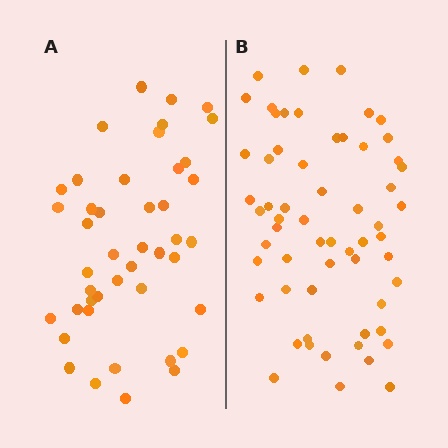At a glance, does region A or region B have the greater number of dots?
Region B (the right region) has more dots.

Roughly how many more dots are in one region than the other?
Region B has approximately 15 more dots than region A.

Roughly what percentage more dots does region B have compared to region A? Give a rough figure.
About 35% more.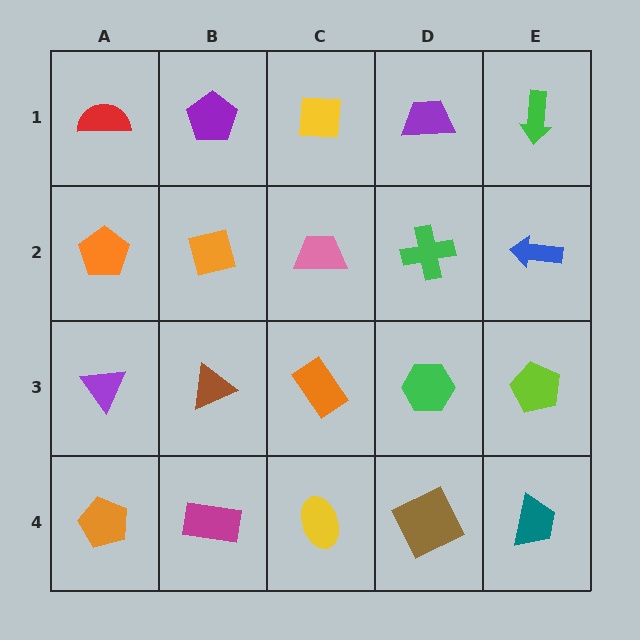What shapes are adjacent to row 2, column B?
A purple pentagon (row 1, column B), a brown triangle (row 3, column B), an orange pentagon (row 2, column A), a pink trapezoid (row 2, column C).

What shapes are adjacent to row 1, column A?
An orange pentagon (row 2, column A), a purple pentagon (row 1, column B).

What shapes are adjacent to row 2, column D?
A purple trapezoid (row 1, column D), a green hexagon (row 3, column D), a pink trapezoid (row 2, column C), a blue arrow (row 2, column E).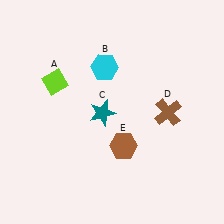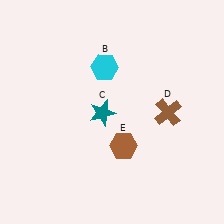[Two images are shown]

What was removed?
The lime diamond (A) was removed in Image 2.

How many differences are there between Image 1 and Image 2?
There is 1 difference between the two images.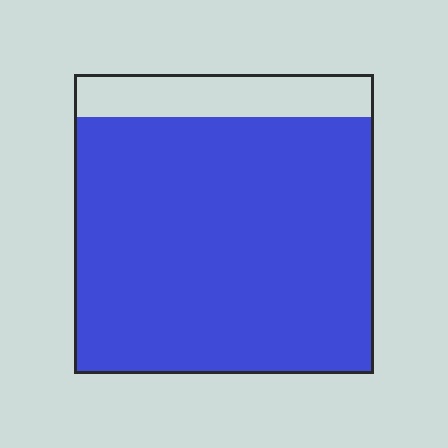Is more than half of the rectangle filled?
Yes.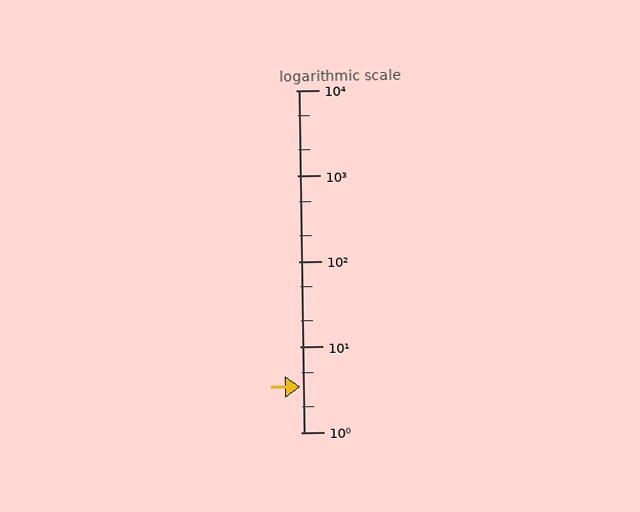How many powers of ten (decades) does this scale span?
The scale spans 4 decades, from 1 to 10000.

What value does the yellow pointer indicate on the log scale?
The pointer indicates approximately 3.4.